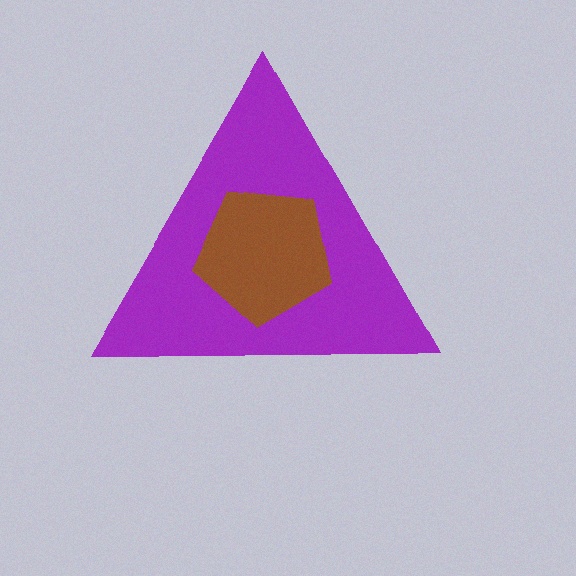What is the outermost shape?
The purple triangle.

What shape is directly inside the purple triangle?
The brown pentagon.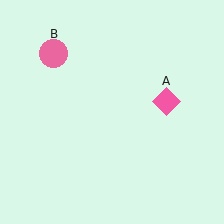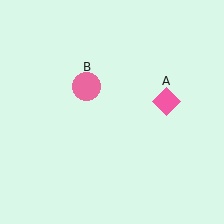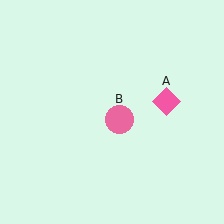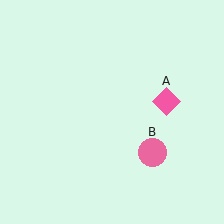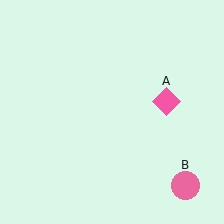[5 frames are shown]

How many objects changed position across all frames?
1 object changed position: pink circle (object B).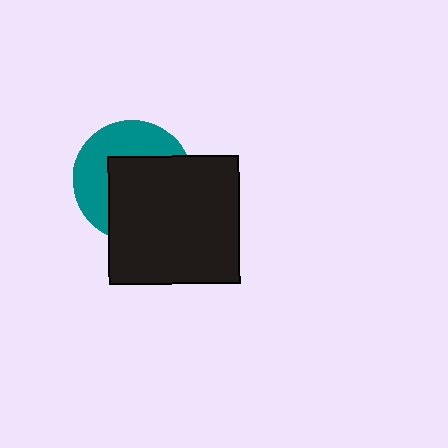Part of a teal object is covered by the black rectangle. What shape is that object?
It is a circle.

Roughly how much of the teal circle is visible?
A small part of it is visible (roughly 44%).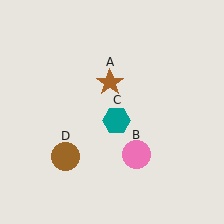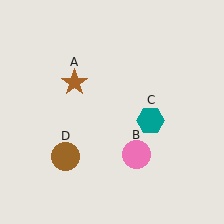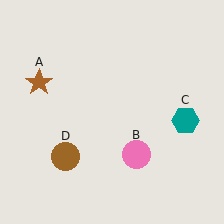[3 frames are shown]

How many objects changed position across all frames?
2 objects changed position: brown star (object A), teal hexagon (object C).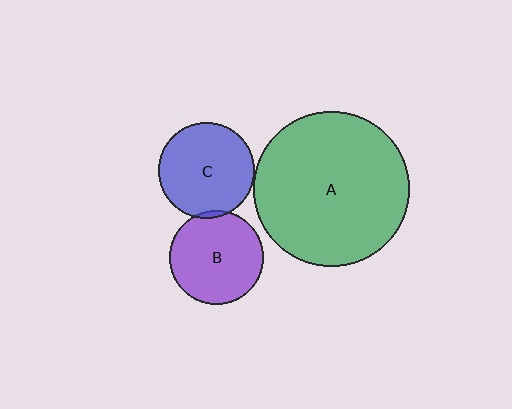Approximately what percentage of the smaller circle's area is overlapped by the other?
Approximately 5%.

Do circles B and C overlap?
Yes.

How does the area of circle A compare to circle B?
Approximately 2.7 times.